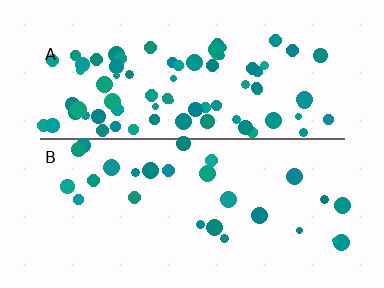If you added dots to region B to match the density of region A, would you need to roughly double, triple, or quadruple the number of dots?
Approximately triple.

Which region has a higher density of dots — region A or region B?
A (the top).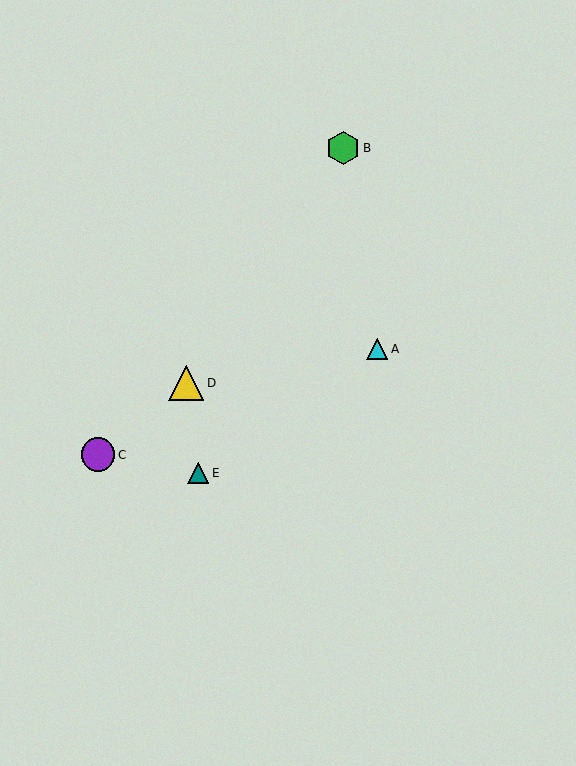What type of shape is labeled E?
Shape E is a teal triangle.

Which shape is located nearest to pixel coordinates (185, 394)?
The yellow triangle (labeled D) at (186, 383) is nearest to that location.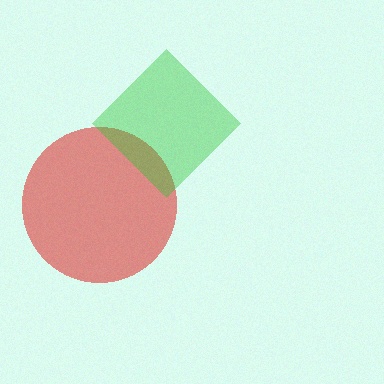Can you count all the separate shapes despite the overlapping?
Yes, there are 2 separate shapes.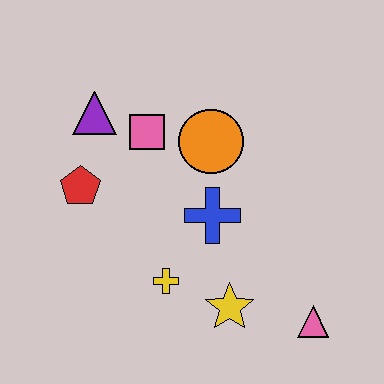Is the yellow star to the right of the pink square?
Yes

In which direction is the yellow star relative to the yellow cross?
The yellow star is to the right of the yellow cross.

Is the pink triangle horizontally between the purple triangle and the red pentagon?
No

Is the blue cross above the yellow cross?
Yes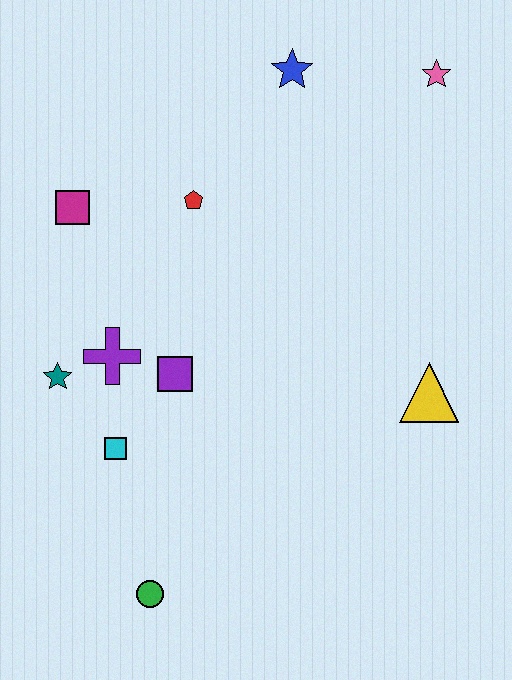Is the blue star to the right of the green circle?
Yes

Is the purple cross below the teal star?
No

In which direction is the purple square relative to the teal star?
The purple square is to the right of the teal star.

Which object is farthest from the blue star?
The green circle is farthest from the blue star.